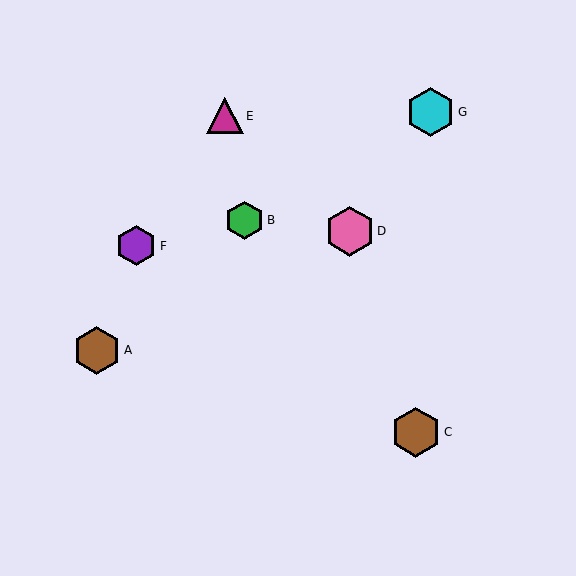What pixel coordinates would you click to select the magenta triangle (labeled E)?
Click at (225, 116) to select the magenta triangle E.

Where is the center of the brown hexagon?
The center of the brown hexagon is at (416, 432).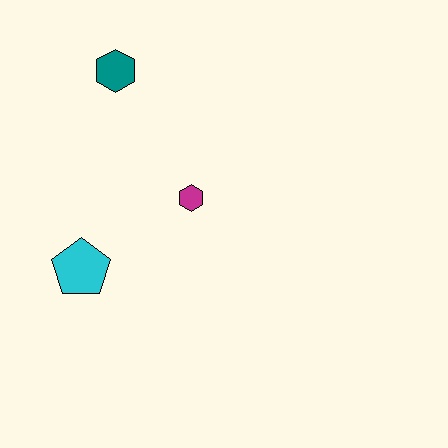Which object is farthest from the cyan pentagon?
The teal hexagon is farthest from the cyan pentagon.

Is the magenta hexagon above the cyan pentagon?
Yes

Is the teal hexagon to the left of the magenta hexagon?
Yes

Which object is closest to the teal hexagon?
The magenta hexagon is closest to the teal hexagon.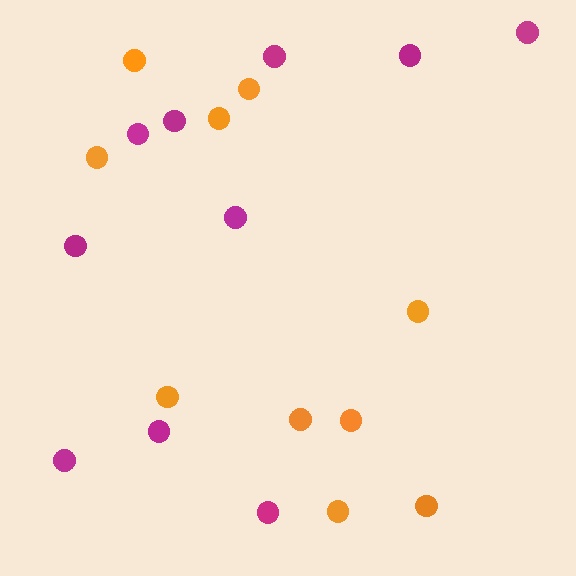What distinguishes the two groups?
There are 2 groups: one group of orange circles (10) and one group of magenta circles (10).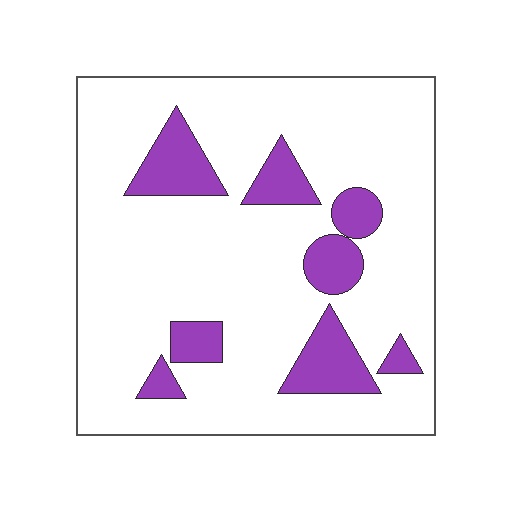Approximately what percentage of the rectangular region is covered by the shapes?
Approximately 15%.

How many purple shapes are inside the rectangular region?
8.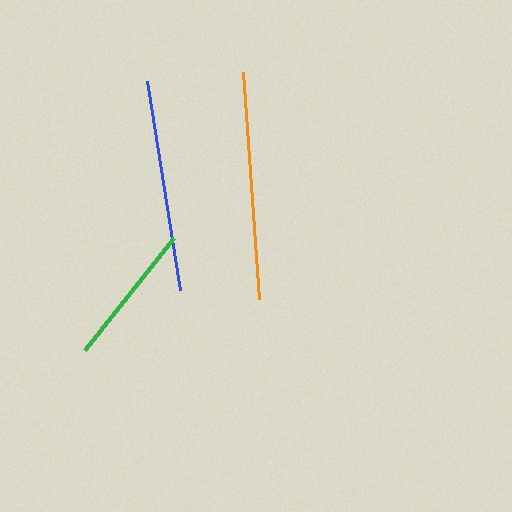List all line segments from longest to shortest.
From longest to shortest: orange, blue, green.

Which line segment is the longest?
The orange line is the longest at approximately 228 pixels.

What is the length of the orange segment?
The orange segment is approximately 228 pixels long.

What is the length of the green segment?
The green segment is approximately 142 pixels long.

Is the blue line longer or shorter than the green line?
The blue line is longer than the green line.